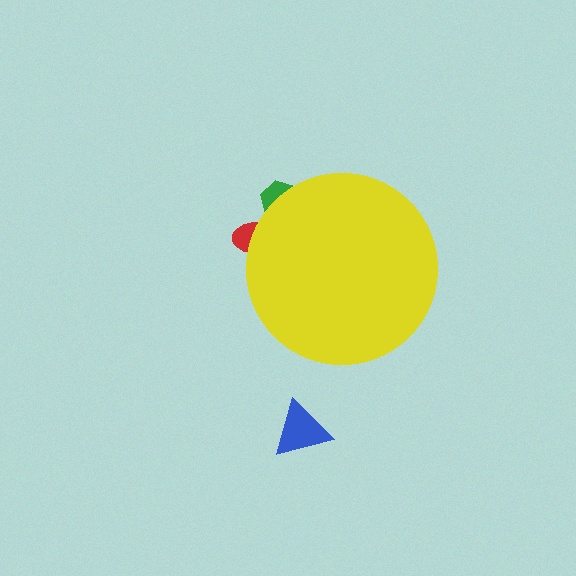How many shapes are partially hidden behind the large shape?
2 shapes are partially hidden.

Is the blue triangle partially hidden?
No, the blue triangle is fully visible.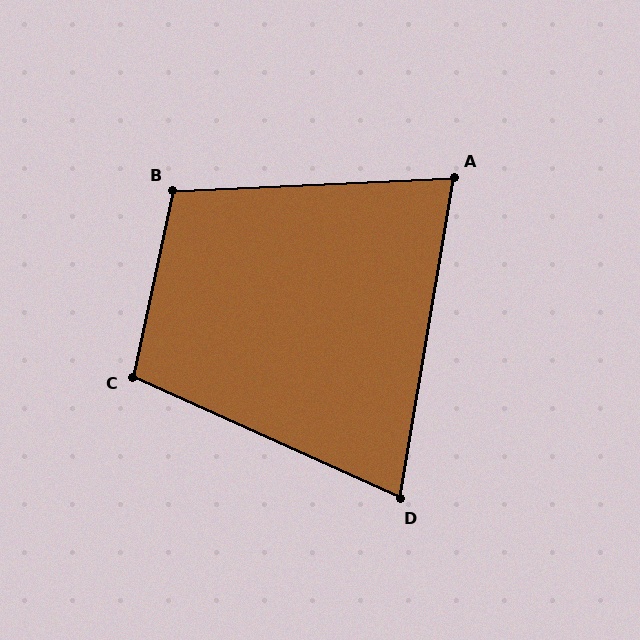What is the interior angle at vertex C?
Approximately 102 degrees (obtuse).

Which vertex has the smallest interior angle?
D, at approximately 75 degrees.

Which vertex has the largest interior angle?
B, at approximately 105 degrees.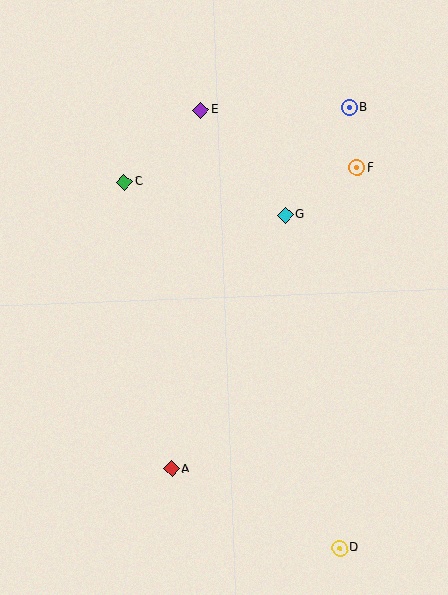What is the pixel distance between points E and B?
The distance between E and B is 149 pixels.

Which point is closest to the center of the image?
Point G at (285, 215) is closest to the center.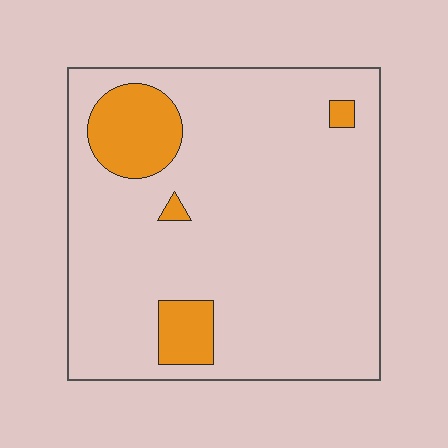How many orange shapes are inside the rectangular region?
4.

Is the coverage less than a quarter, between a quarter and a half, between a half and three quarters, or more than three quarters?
Less than a quarter.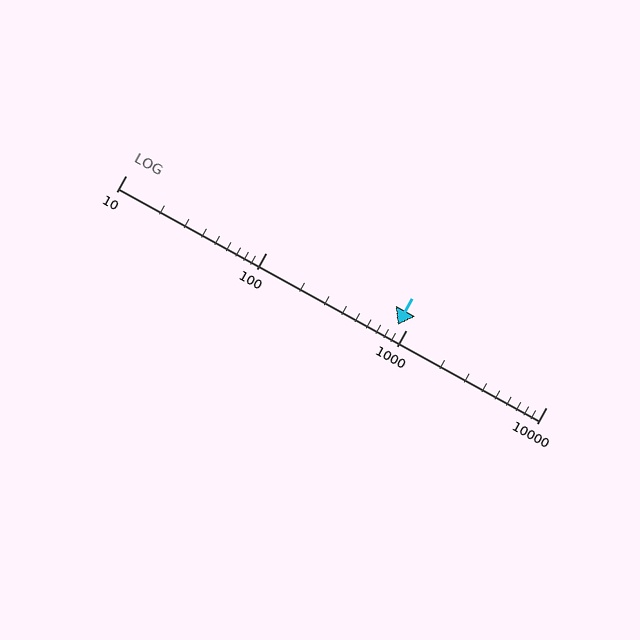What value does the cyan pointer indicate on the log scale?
The pointer indicates approximately 870.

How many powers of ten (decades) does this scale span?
The scale spans 3 decades, from 10 to 10000.